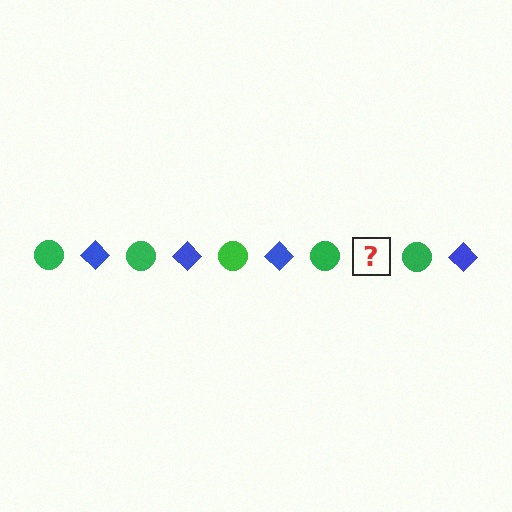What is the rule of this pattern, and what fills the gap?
The rule is that the pattern alternates between green circle and blue diamond. The gap should be filled with a blue diamond.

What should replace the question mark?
The question mark should be replaced with a blue diamond.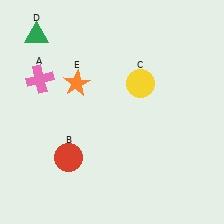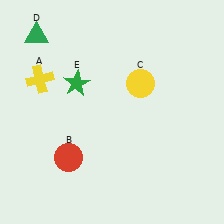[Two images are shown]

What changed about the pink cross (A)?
In Image 1, A is pink. In Image 2, it changed to yellow.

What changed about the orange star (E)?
In Image 1, E is orange. In Image 2, it changed to green.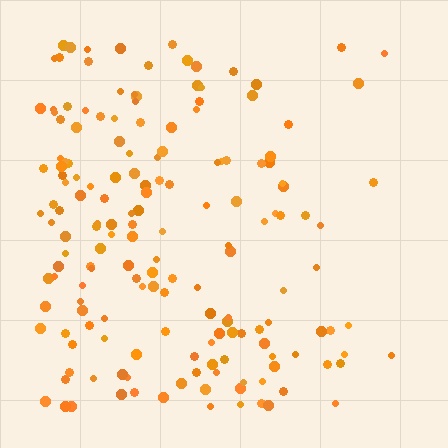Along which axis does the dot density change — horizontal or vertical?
Horizontal.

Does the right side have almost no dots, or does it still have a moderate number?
Still a moderate number, just noticeably fewer than the left.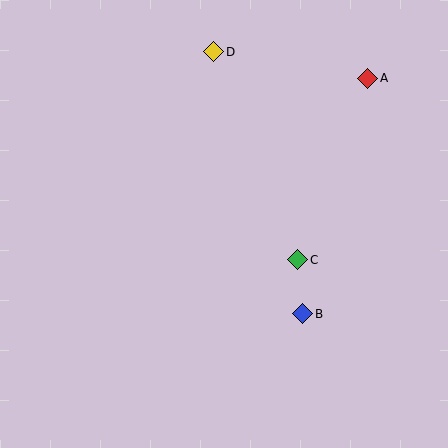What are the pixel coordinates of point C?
Point C is at (298, 260).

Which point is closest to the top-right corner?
Point A is closest to the top-right corner.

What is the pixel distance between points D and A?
The distance between D and A is 156 pixels.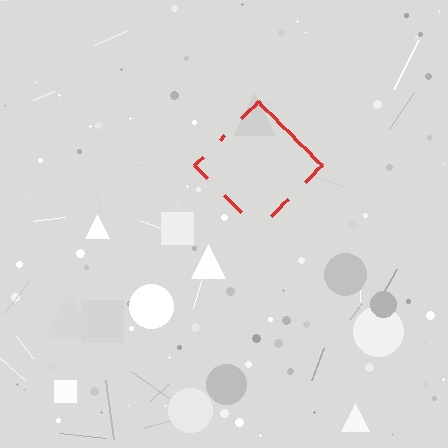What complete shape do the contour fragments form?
The contour fragments form a diamond.